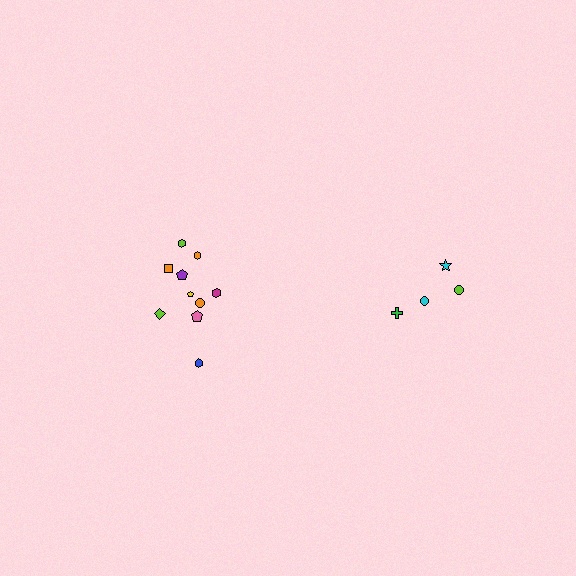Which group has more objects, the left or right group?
The left group.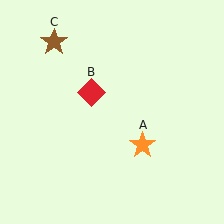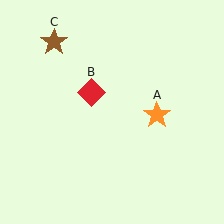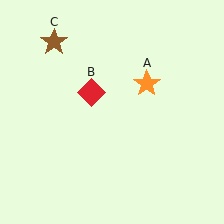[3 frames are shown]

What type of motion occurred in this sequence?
The orange star (object A) rotated counterclockwise around the center of the scene.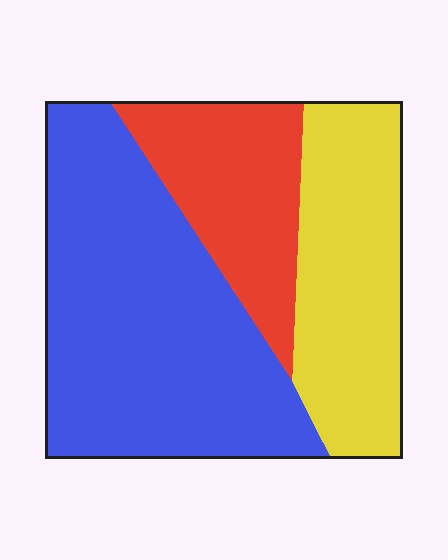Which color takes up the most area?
Blue, at roughly 50%.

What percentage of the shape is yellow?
Yellow covers around 30% of the shape.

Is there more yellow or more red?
Yellow.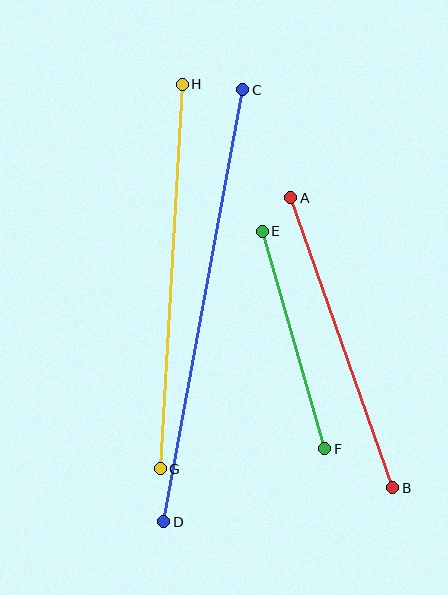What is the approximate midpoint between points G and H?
The midpoint is at approximately (171, 277) pixels.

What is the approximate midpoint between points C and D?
The midpoint is at approximately (203, 306) pixels.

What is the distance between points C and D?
The distance is approximately 439 pixels.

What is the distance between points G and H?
The distance is approximately 385 pixels.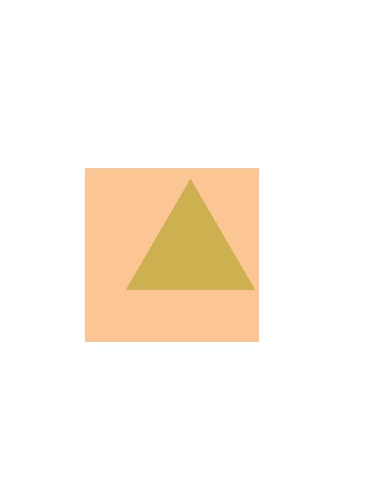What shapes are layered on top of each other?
The layered shapes are: a lime triangle, an orange square.